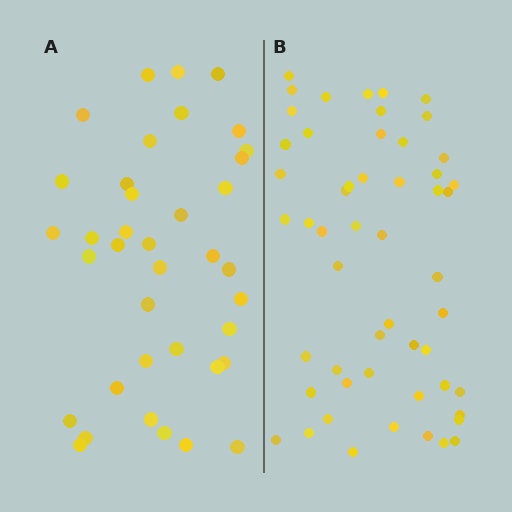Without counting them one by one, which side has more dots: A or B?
Region B (the right region) has more dots.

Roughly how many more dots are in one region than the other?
Region B has approximately 15 more dots than region A.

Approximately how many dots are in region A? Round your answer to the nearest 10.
About 40 dots. (The exact count is 38, which rounds to 40.)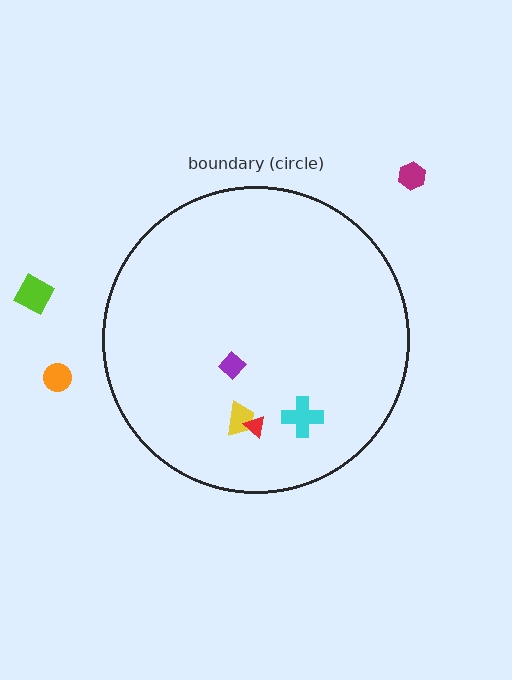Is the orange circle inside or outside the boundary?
Outside.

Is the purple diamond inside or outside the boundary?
Inside.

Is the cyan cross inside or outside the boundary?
Inside.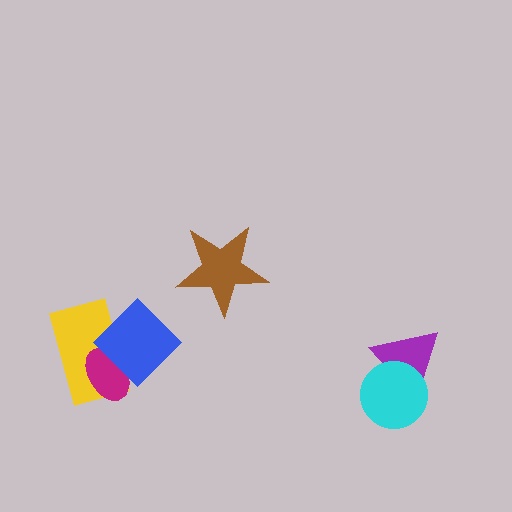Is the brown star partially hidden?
No, no other shape covers it.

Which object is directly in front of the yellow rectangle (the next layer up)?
The magenta ellipse is directly in front of the yellow rectangle.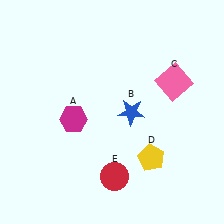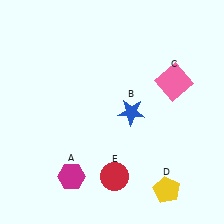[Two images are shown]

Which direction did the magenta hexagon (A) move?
The magenta hexagon (A) moved down.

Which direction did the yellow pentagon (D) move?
The yellow pentagon (D) moved down.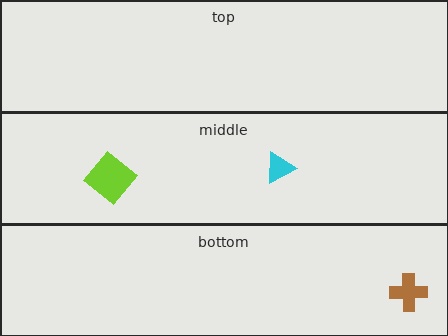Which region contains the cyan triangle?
The middle region.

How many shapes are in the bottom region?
1.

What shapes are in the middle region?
The cyan triangle, the lime diamond.